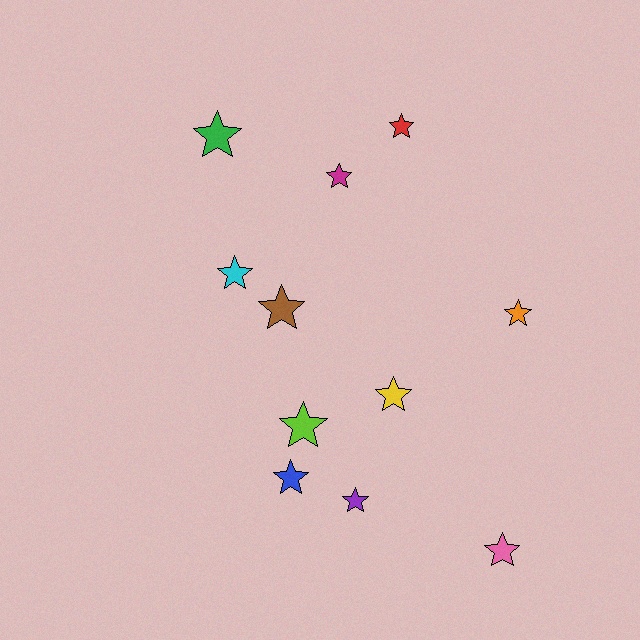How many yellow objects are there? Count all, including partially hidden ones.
There is 1 yellow object.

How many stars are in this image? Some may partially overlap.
There are 11 stars.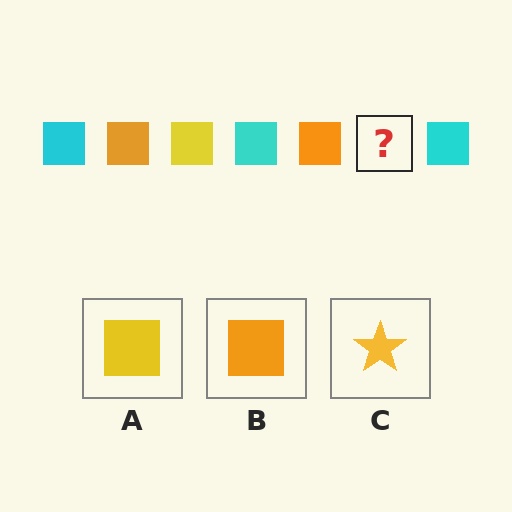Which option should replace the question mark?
Option A.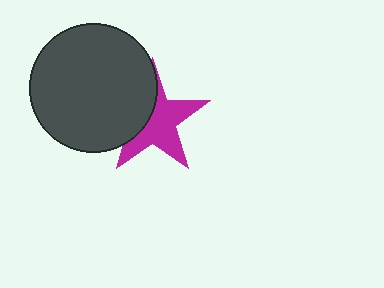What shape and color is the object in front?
The object in front is a dark gray circle.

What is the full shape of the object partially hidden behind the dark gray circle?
The partially hidden object is a magenta star.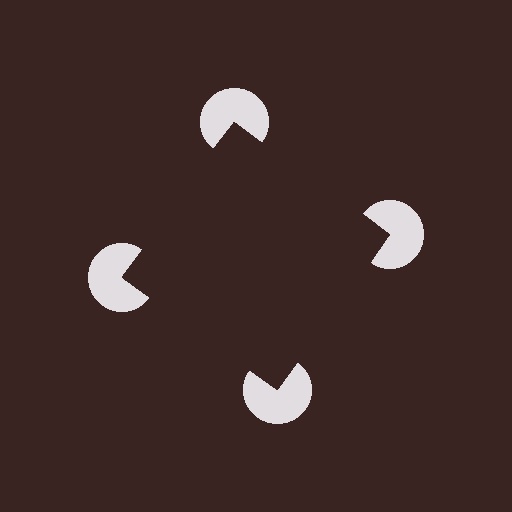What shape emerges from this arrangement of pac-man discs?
An illusory square — its edges are inferred from the aligned wedge cuts in the pac-man discs, not physically drawn.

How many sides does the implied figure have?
4 sides.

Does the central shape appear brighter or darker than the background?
It typically appears slightly darker than the background, even though no actual brightness change is drawn.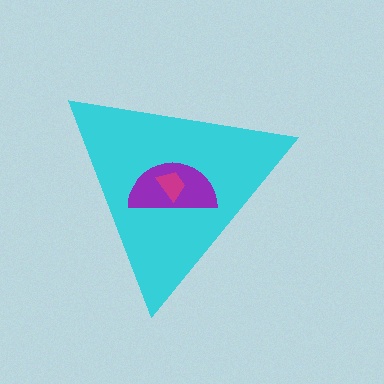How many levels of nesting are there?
3.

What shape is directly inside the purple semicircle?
The magenta trapezoid.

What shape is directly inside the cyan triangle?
The purple semicircle.